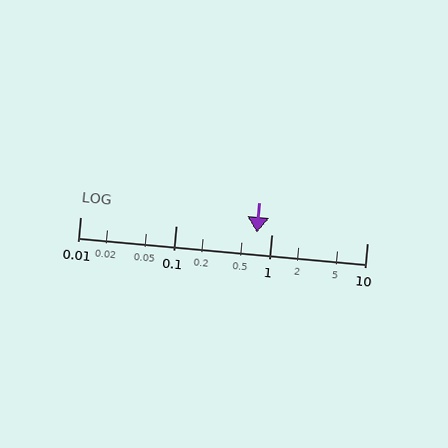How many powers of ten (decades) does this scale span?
The scale spans 3 decades, from 0.01 to 10.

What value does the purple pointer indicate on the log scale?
The pointer indicates approximately 0.7.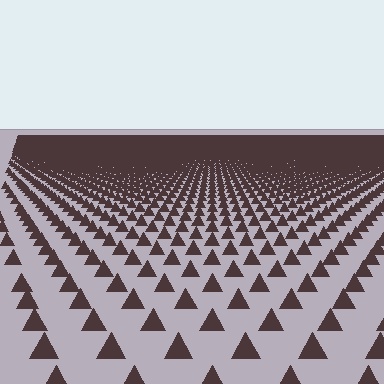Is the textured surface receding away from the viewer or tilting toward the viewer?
The surface is receding away from the viewer. Texture elements get smaller and denser toward the top.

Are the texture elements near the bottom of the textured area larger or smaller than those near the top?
Larger. Near the bottom, elements are closer to the viewer and appear at a bigger on-screen size.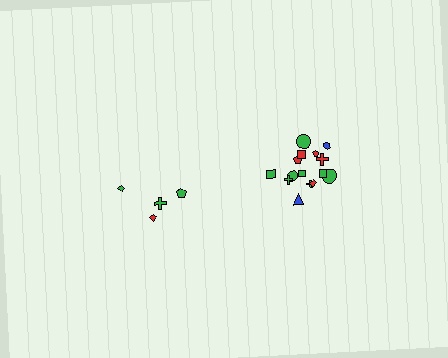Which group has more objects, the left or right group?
The right group.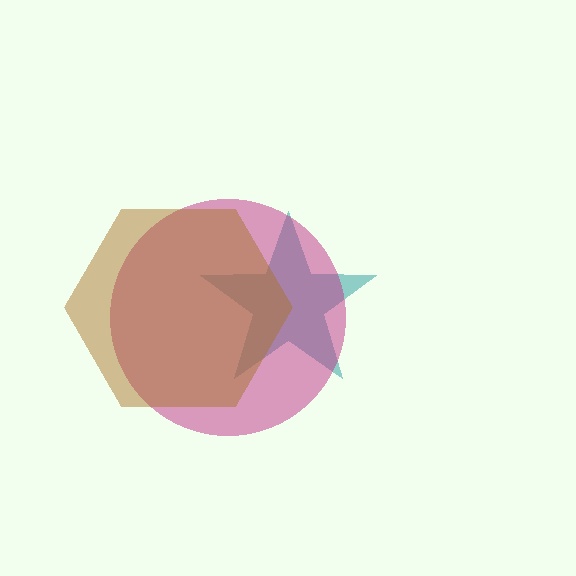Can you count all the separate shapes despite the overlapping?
Yes, there are 3 separate shapes.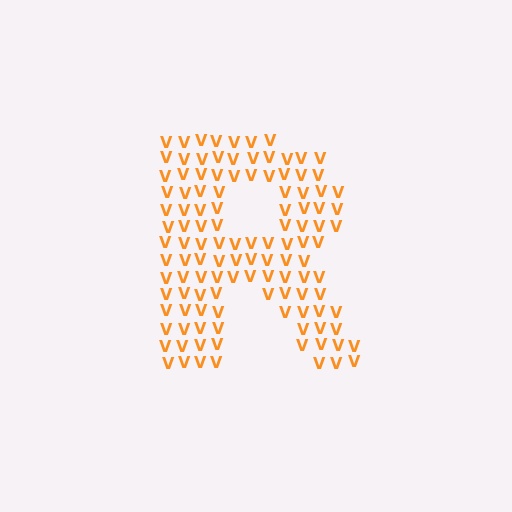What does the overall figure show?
The overall figure shows the letter R.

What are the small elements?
The small elements are letter V's.